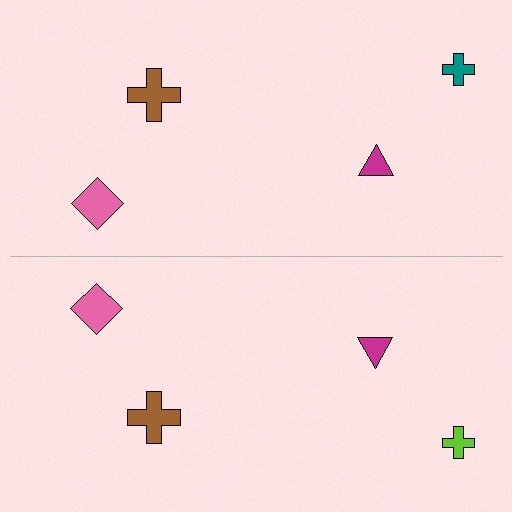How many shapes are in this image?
There are 8 shapes in this image.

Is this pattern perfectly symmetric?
No, the pattern is not perfectly symmetric. The lime cross on the bottom side breaks the symmetry — its mirror counterpart is teal.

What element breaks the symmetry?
The lime cross on the bottom side breaks the symmetry — its mirror counterpart is teal.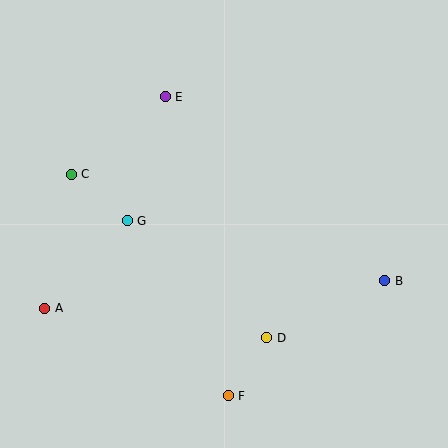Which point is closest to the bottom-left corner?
Point A is closest to the bottom-left corner.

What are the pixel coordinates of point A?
Point A is at (45, 308).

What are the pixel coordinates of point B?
Point B is at (385, 281).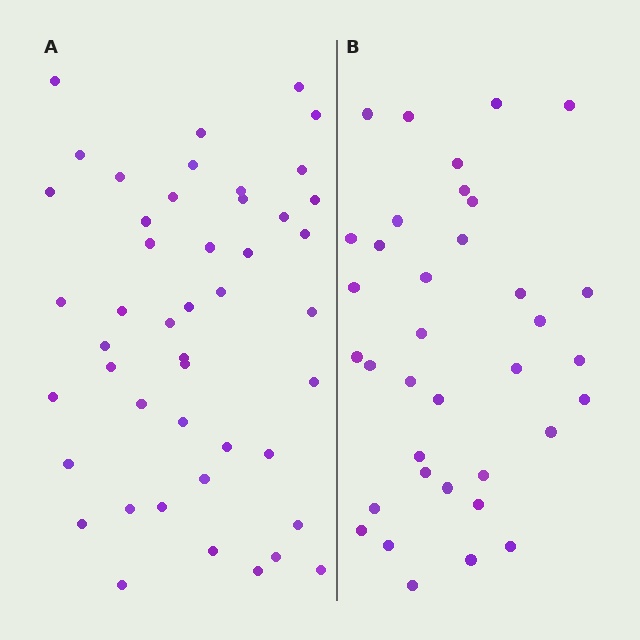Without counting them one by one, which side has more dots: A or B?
Region A (the left region) has more dots.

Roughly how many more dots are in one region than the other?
Region A has roughly 10 or so more dots than region B.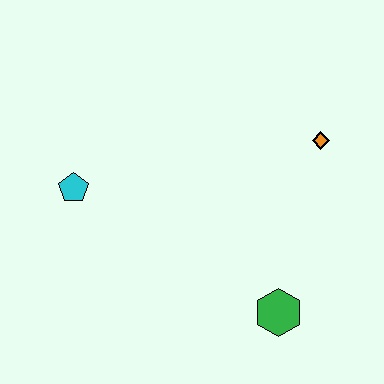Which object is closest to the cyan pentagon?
The green hexagon is closest to the cyan pentagon.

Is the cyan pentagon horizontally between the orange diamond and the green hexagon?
No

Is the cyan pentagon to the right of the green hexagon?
No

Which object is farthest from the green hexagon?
The cyan pentagon is farthest from the green hexagon.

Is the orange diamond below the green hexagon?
No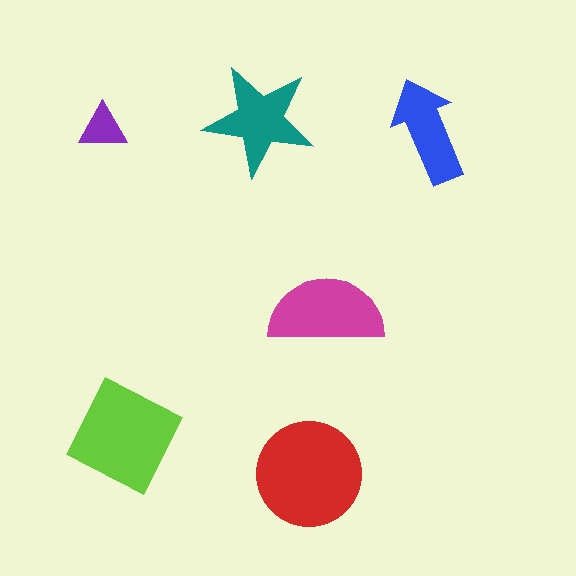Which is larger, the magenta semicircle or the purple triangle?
The magenta semicircle.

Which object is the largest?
The red circle.